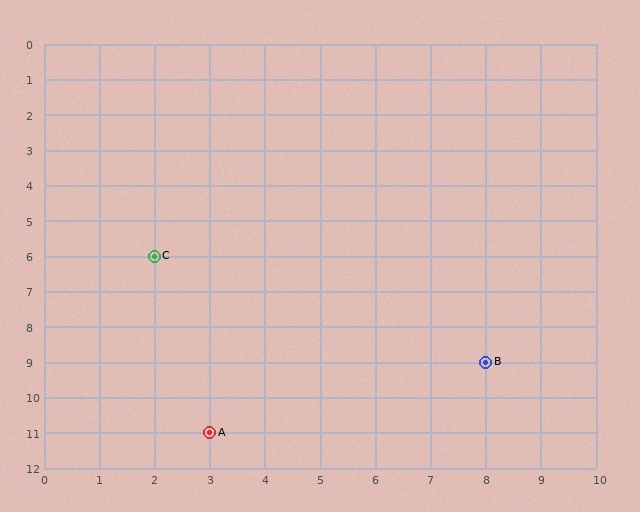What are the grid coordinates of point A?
Point A is at grid coordinates (3, 11).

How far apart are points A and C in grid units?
Points A and C are 1 column and 5 rows apart (about 5.1 grid units diagonally).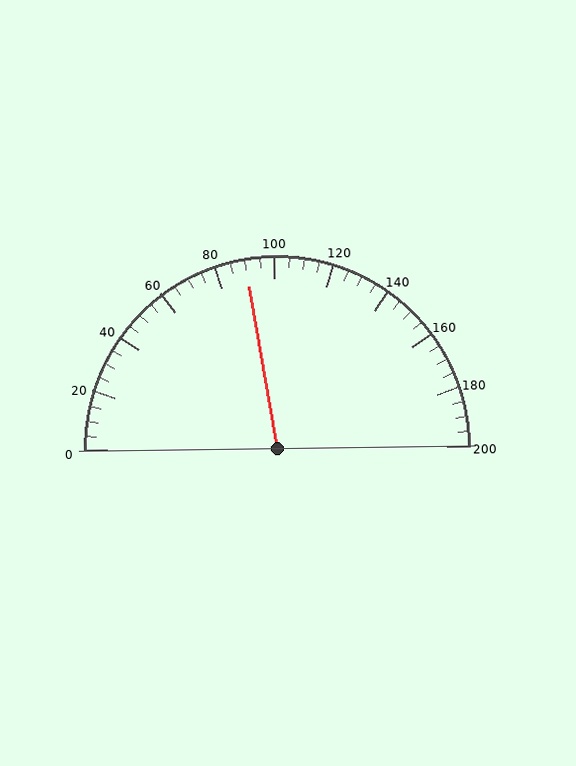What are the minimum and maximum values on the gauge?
The gauge ranges from 0 to 200.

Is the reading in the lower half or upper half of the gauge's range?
The reading is in the lower half of the range (0 to 200).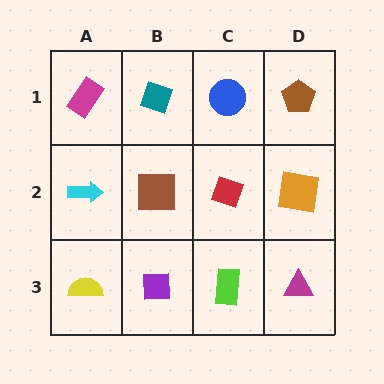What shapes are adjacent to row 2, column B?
A teal diamond (row 1, column B), a purple square (row 3, column B), a cyan arrow (row 2, column A), a red diamond (row 2, column C).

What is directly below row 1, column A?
A cyan arrow.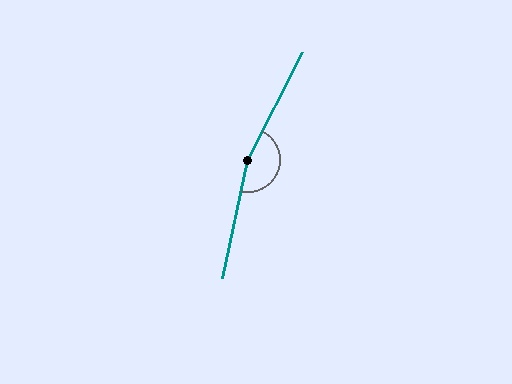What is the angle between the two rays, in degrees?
Approximately 165 degrees.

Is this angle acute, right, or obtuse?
It is obtuse.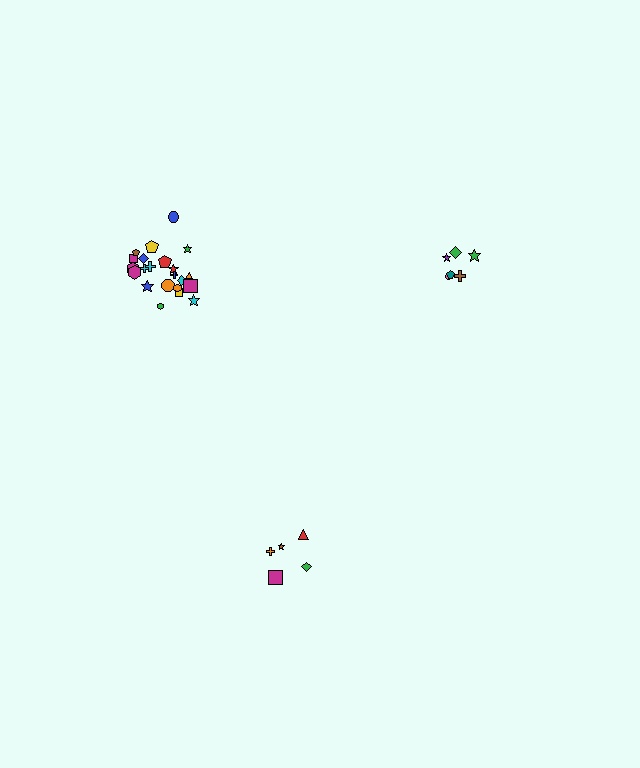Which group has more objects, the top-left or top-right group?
The top-left group.